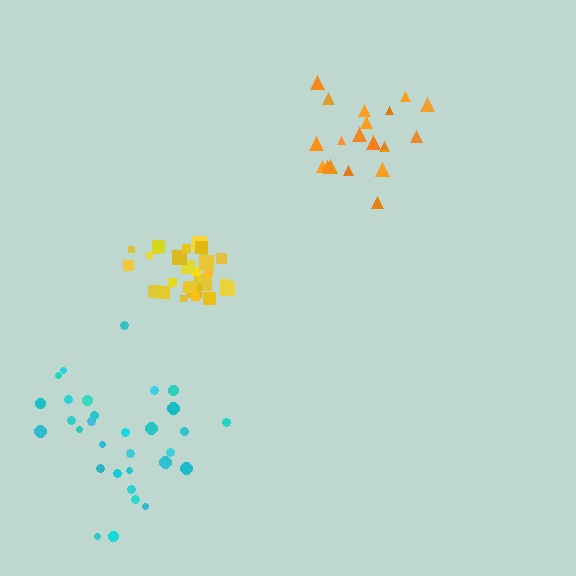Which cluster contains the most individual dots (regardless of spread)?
Cyan (32).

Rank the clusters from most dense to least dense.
yellow, orange, cyan.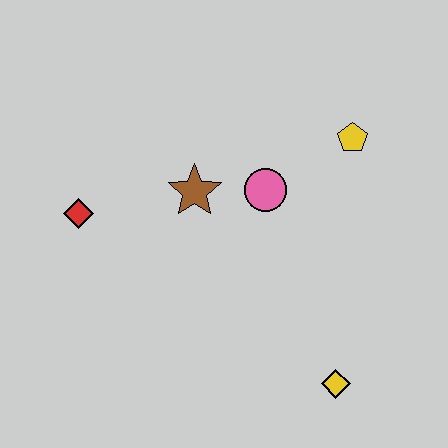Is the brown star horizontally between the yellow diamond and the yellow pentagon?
No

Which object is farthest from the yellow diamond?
The red diamond is farthest from the yellow diamond.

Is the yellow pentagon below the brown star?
No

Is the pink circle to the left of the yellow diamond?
Yes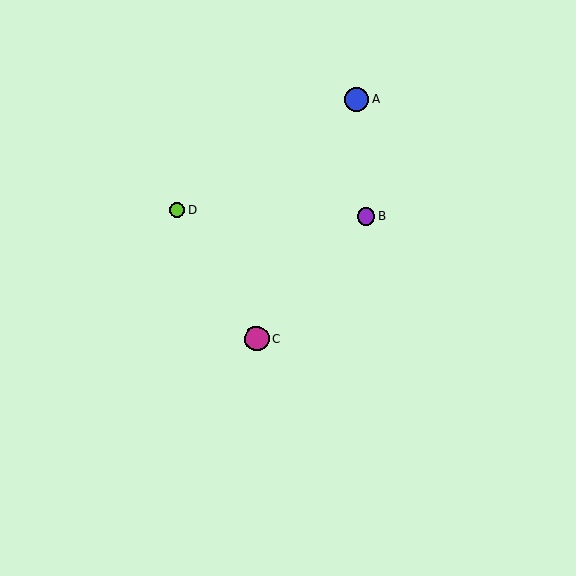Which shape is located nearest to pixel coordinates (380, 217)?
The purple circle (labeled B) at (366, 216) is nearest to that location.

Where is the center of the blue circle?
The center of the blue circle is at (356, 100).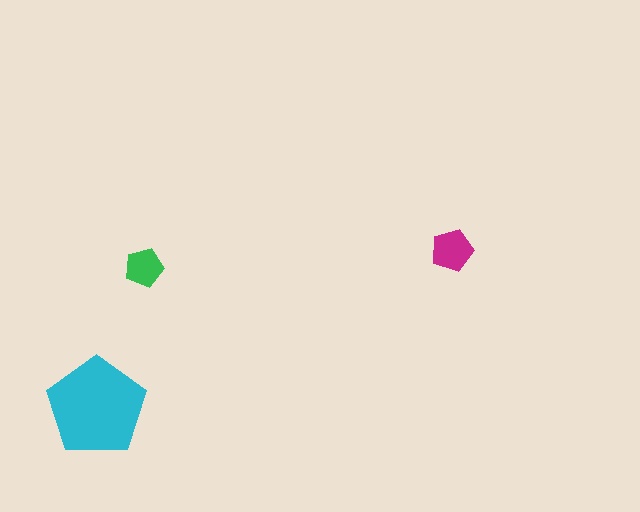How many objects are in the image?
There are 3 objects in the image.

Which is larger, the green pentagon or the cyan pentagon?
The cyan one.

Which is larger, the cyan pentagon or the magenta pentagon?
The cyan one.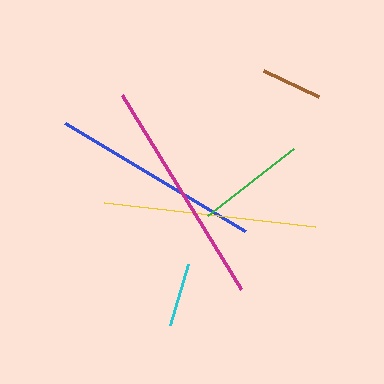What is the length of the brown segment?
The brown segment is approximately 60 pixels long.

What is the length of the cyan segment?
The cyan segment is approximately 64 pixels long.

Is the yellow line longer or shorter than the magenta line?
The magenta line is longer than the yellow line.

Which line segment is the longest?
The magenta line is the longest at approximately 228 pixels.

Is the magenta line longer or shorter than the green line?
The magenta line is longer than the green line.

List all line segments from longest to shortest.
From longest to shortest: magenta, yellow, blue, green, cyan, brown.